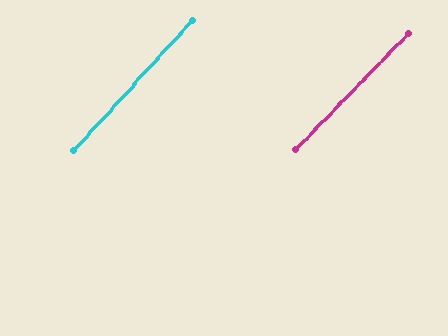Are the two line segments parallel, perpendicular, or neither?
Parallel — their directions differ by only 1.9°.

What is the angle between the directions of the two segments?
Approximately 2 degrees.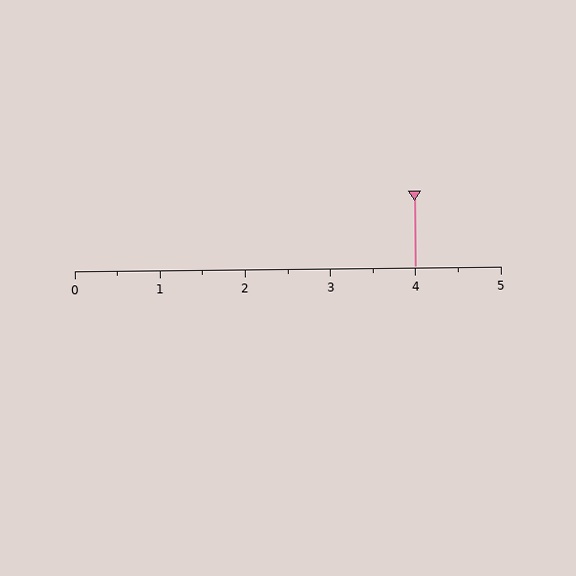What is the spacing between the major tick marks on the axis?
The major ticks are spaced 1 apart.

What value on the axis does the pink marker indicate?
The marker indicates approximately 4.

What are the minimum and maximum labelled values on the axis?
The axis runs from 0 to 5.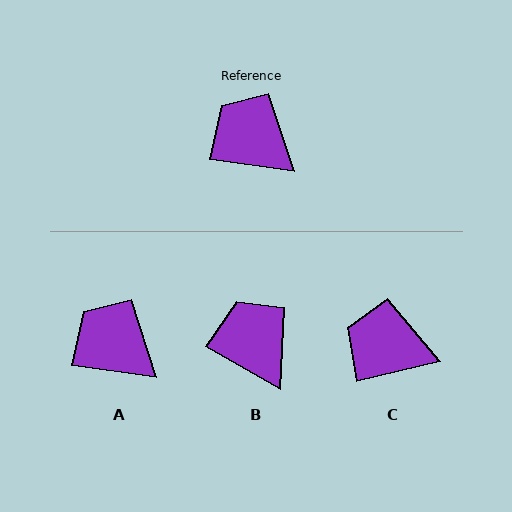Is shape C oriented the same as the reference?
No, it is off by about 22 degrees.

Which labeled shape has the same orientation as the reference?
A.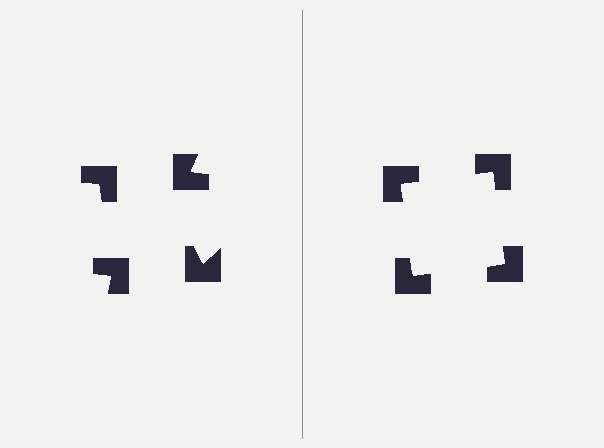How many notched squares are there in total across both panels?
8 — 4 on each side.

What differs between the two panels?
The notched squares are positioned identically on both sides; only the wedge orientations differ. On the right they align to a square; on the left they are misaligned.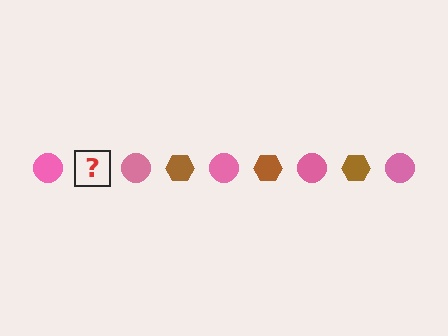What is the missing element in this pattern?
The missing element is a brown hexagon.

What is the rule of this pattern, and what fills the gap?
The rule is that the pattern alternates between pink circle and brown hexagon. The gap should be filled with a brown hexagon.